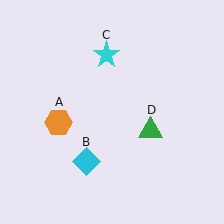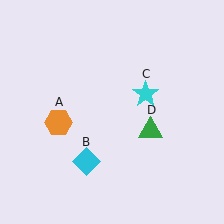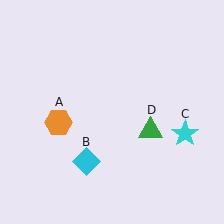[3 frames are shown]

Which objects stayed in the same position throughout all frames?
Orange hexagon (object A) and cyan diamond (object B) and green triangle (object D) remained stationary.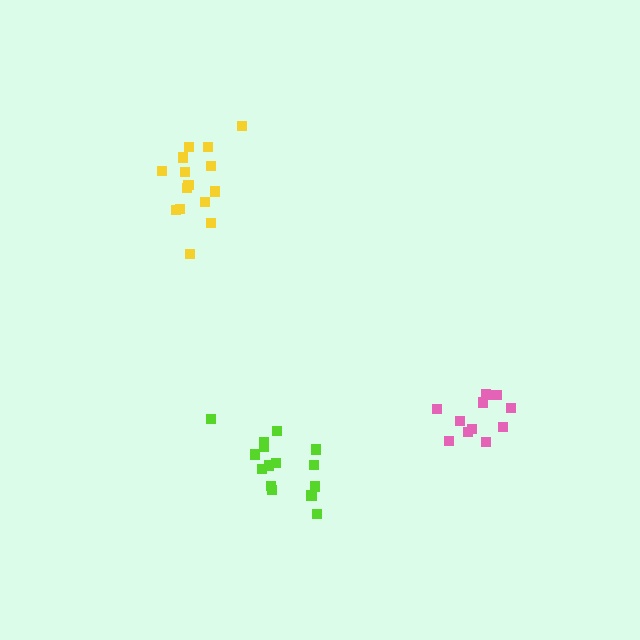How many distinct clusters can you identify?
There are 3 distinct clusters.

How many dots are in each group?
Group 1: 11 dots, Group 2: 15 dots, Group 3: 15 dots (41 total).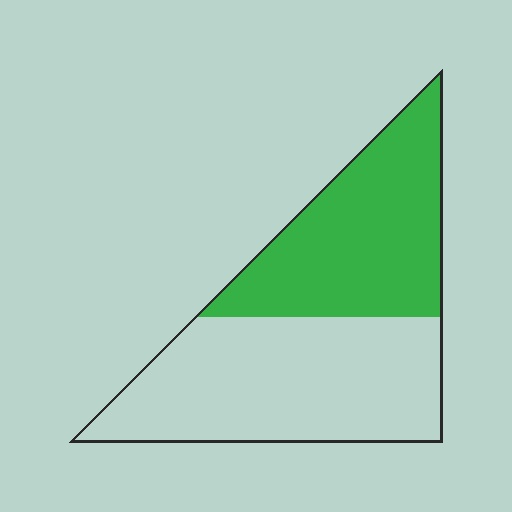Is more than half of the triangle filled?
No.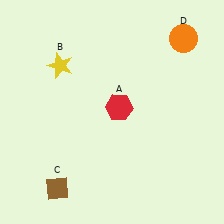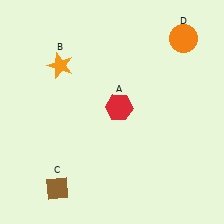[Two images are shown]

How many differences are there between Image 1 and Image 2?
There is 1 difference between the two images.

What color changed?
The star (B) changed from yellow in Image 1 to orange in Image 2.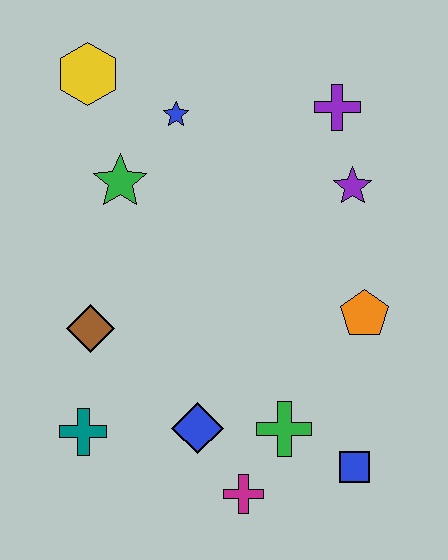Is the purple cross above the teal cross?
Yes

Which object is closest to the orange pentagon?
The purple star is closest to the orange pentagon.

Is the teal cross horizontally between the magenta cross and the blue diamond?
No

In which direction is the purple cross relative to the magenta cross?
The purple cross is above the magenta cross.